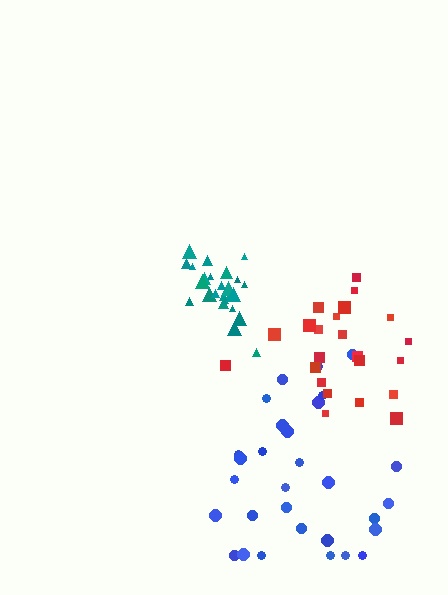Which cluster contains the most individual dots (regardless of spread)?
Blue (30).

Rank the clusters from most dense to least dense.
teal, red, blue.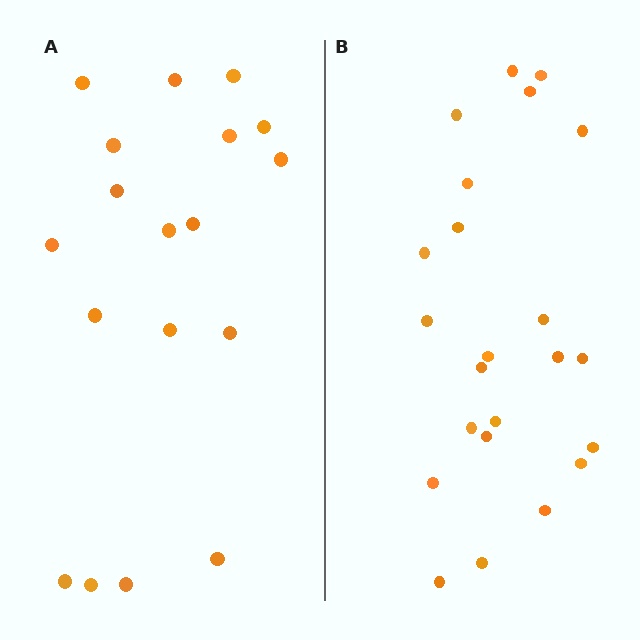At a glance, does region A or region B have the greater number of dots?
Region B (the right region) has more dots.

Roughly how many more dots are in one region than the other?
Region B has about 5 more dots than region A.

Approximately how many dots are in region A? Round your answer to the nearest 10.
About 20 dots. (The exact count is 18, which rounds to 20.)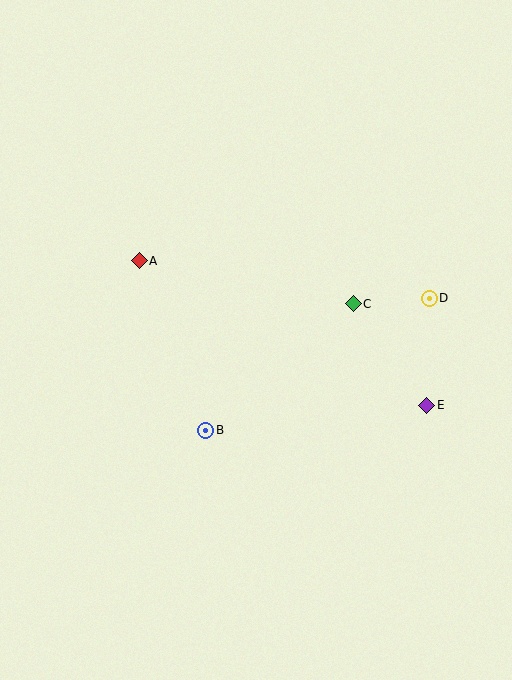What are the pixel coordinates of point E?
Point E is at (427, 405).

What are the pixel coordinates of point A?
Point A is at (139, 261).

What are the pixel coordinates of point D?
Point D is at (429, 298).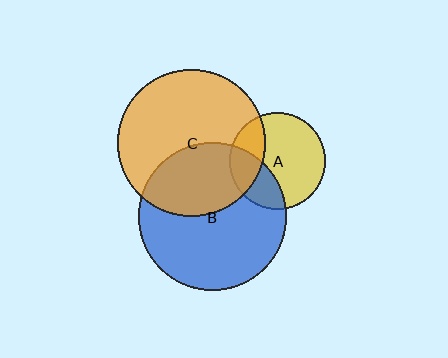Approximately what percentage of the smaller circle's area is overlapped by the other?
Approximately 25%.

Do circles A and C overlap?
Yes.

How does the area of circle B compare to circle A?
Approximately 2.4 times.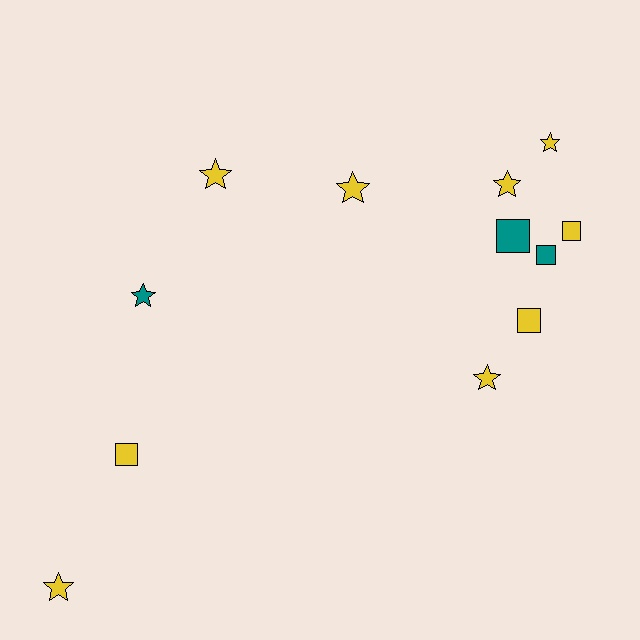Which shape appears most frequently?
Star, with 7 objects.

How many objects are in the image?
There are 12 objects.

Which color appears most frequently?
Yellow, with 9 objects.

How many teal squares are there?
There are 2 teal squares.